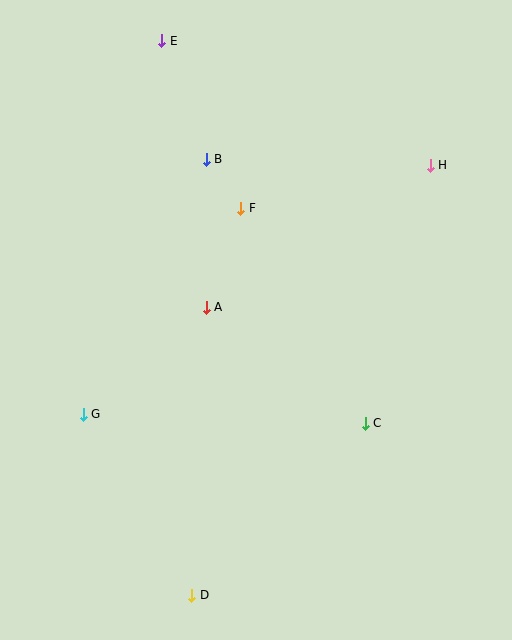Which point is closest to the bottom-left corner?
Point D is closest to the bottom-left corner.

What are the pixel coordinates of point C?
Point C is at (365, 424).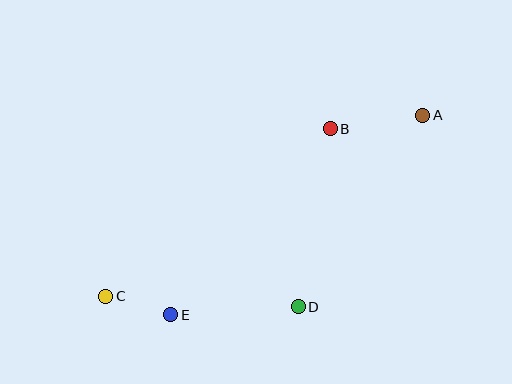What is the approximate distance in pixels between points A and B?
The distance between A and B is approximately 94 pixels.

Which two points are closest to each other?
Points C and E are closest to each other.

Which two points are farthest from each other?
Points A and C are farthest from each other.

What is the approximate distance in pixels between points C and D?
The distance between C and D is approximately 193 pixels.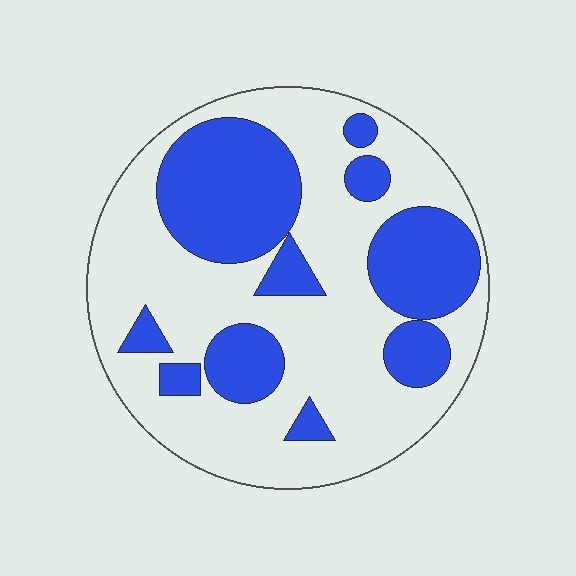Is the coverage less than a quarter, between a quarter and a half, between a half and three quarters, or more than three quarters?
Between a quarter and a half.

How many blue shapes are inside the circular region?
10.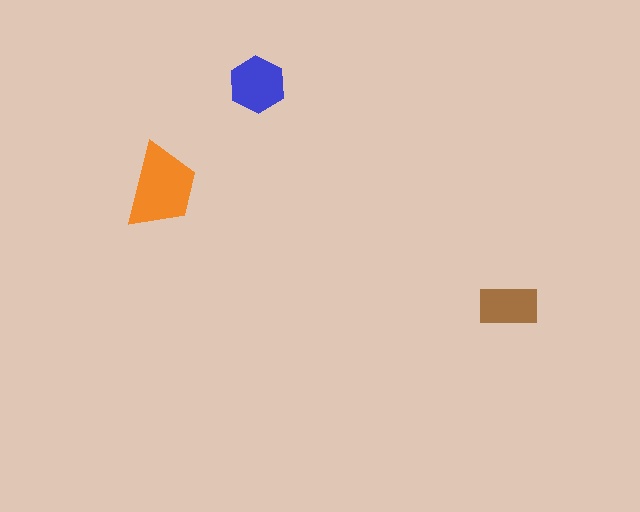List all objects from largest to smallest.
The orange trapezoid, the blue hexagon, the brown rectangle.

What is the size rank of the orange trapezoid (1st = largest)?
1st.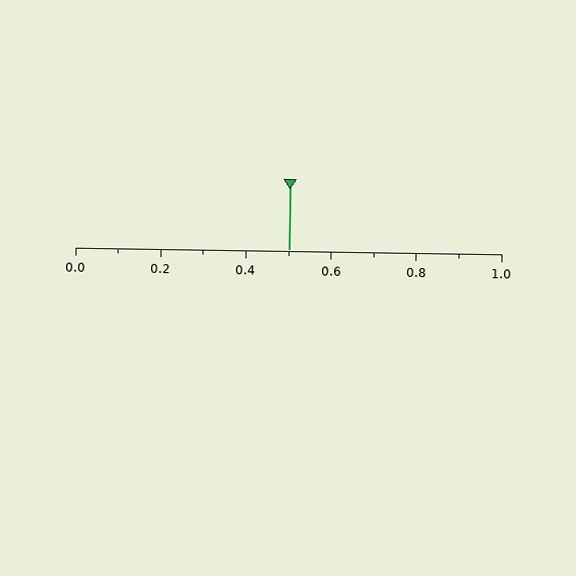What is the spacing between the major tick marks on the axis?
The major ticks are spaced 0.2 apart.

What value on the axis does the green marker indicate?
The marker indicates approximately 0.5.